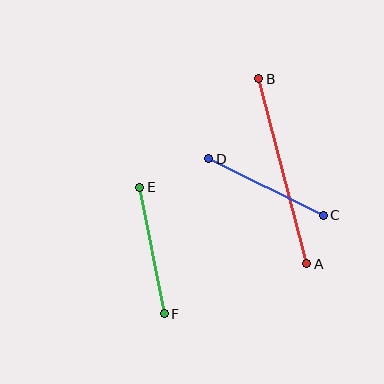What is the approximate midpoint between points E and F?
The midpoint is at approximately (152, 250) pixels.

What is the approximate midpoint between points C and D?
The midpoint is at approximately (266, 187) pixels.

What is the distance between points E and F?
The distance is approximately 129 pixels.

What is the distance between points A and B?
The distance is approximately 191 pixels.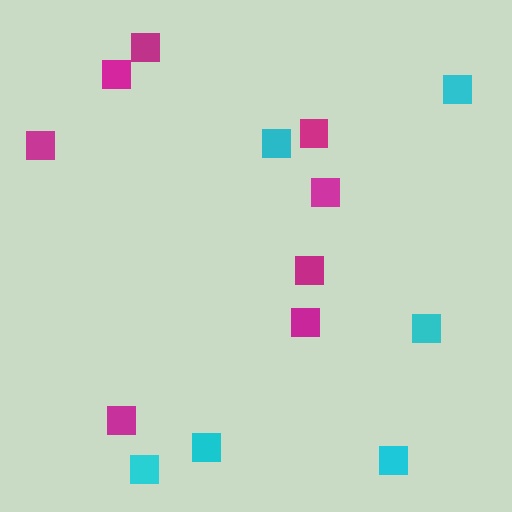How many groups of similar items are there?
There are 2 groups: one group of magenta squares (8) and one group of cyan squares (6).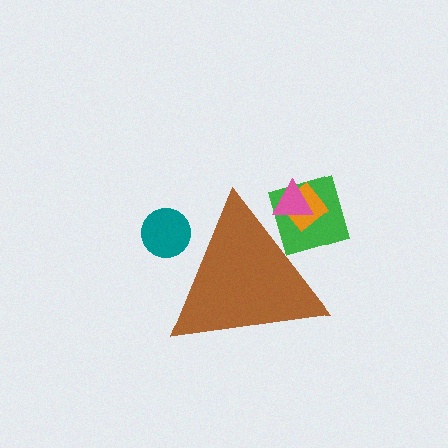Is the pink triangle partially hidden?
Yes, the pink triangle is partially hidden behind the brown triangle.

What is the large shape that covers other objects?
A brown triangle.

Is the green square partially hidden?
Yes, the green square is partially hidden behind the brown triangle.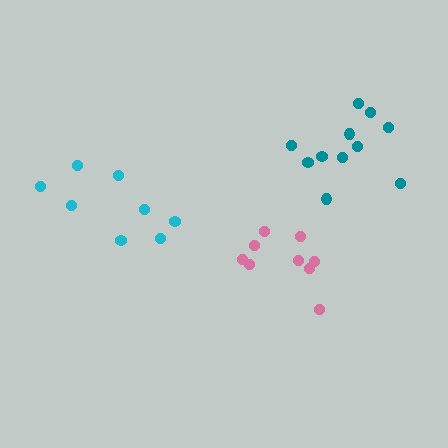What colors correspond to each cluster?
The clusters are colored: pink, cyan, teal.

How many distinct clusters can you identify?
There are 3 distinct clusters.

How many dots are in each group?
Group 1: 9 dots, Group 2: 8 dots, Group 3: 11 dots (28 total).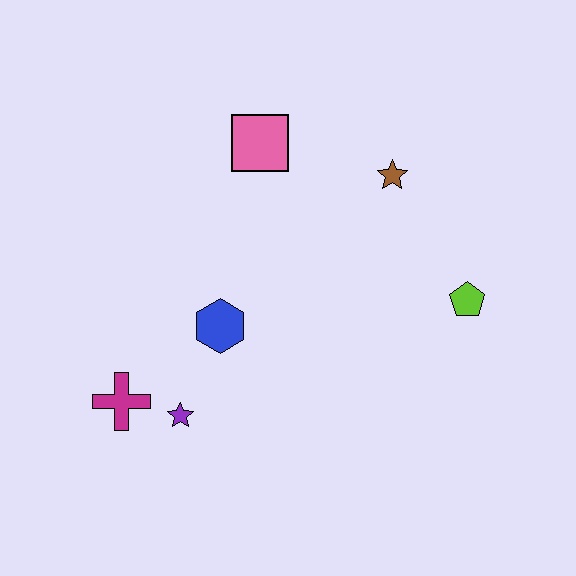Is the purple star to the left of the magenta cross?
No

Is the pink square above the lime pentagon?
Yes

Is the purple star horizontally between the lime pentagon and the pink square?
No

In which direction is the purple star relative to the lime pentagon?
The purple star is to the left of the lime pentagon.